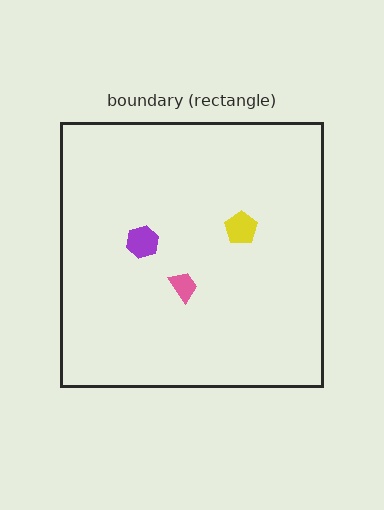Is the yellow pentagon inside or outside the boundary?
Inside.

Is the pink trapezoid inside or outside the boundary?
Inside.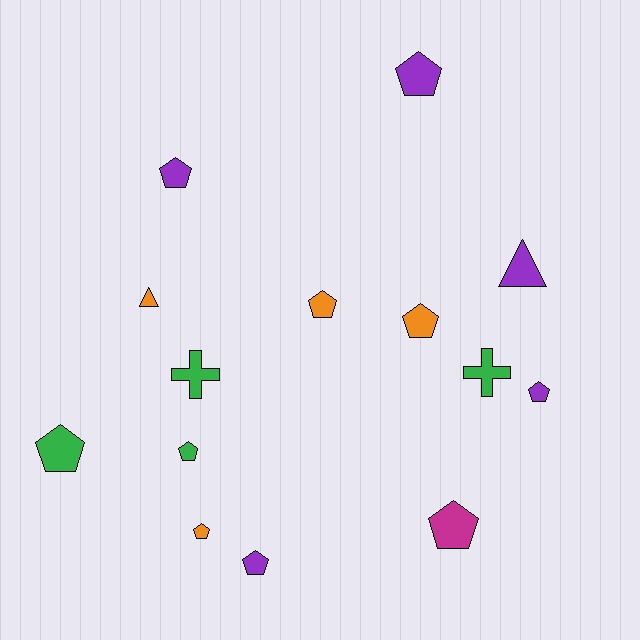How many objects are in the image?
There are 14 objects.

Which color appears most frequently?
Purple, with 5 objects.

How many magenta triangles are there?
There are no magenta triangles.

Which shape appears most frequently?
Pentagon, with 10 objects.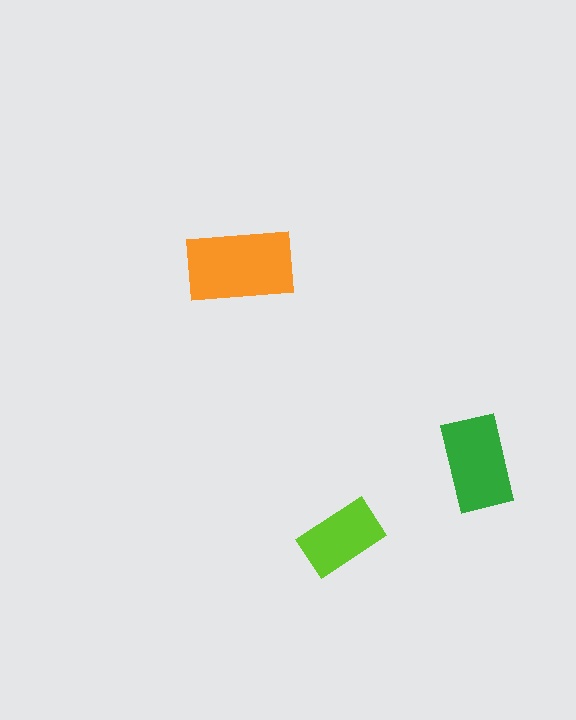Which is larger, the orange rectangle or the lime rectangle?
The orange one.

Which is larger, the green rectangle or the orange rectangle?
The orange one.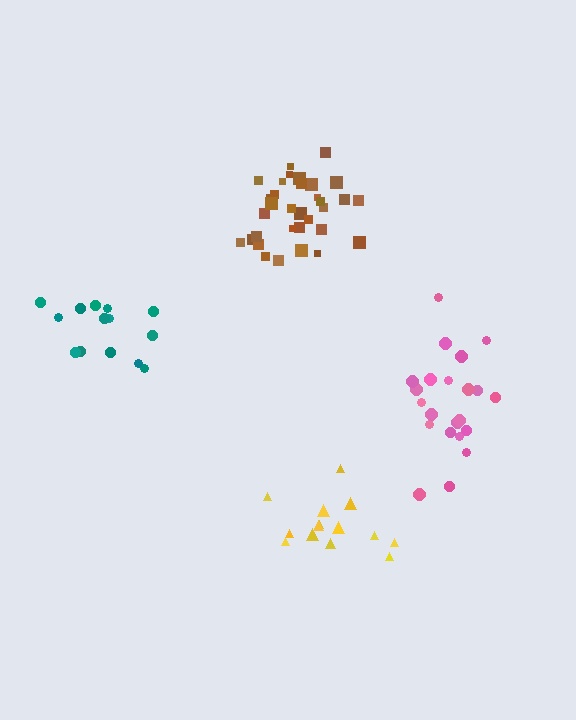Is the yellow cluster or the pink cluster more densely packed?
Pink.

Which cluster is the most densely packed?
Brown.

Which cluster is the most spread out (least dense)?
Yellow.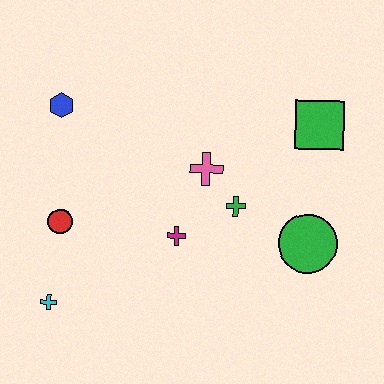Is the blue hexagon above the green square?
Yes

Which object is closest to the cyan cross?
The red circle is closest to the cyan cross.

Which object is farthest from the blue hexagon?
The green circle is farthest from the blue hexagon.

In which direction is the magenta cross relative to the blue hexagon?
The magenta cross is below the blue hexagon.